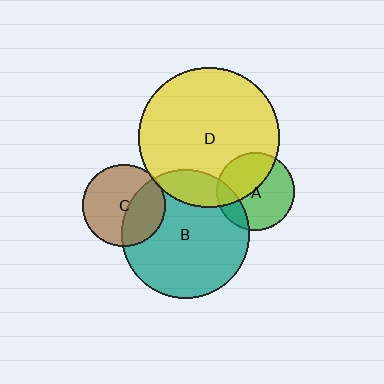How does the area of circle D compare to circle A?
Approximately 3.2 times.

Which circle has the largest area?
Circle D (yellow).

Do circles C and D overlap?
Yes.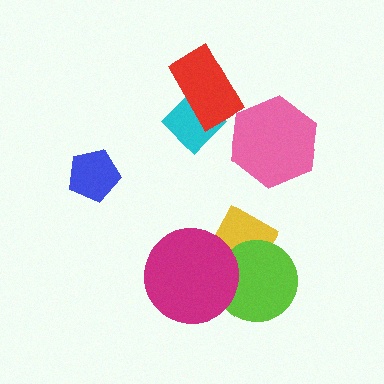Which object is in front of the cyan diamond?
The red rectangle is in front of the cyan diamond.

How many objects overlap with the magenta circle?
2 objects overlap with the magenta circle.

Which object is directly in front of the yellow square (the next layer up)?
The lime circle is directly in front of the yellow square.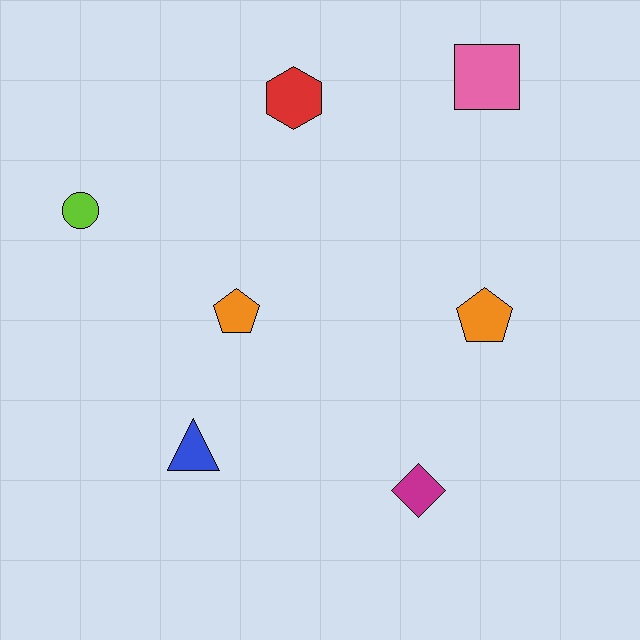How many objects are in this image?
There are 7 objects.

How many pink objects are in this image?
There is 1 pink object.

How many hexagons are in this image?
There is 1 hexagon.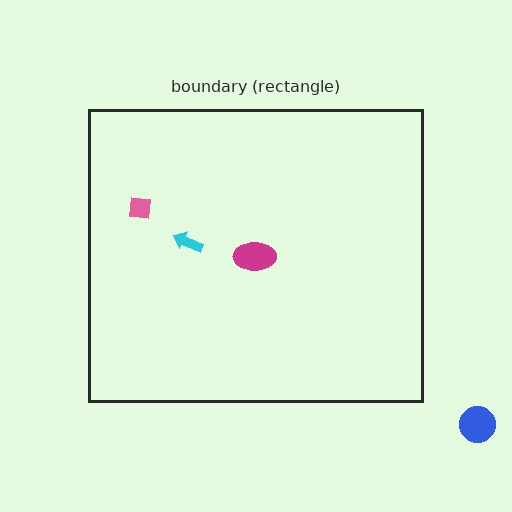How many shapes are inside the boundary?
3 inside, 1 outside.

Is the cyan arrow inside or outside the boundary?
Inside.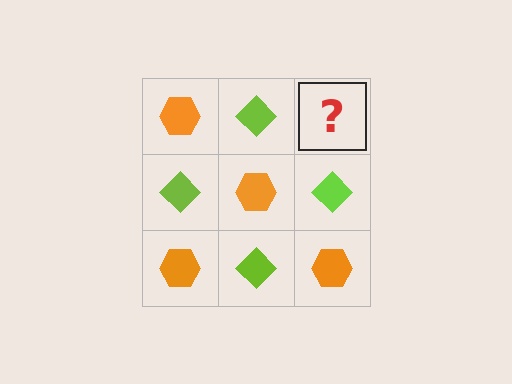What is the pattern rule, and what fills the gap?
The rule is that it alternates orange hexagon and lime diamond in a checkerboard pattern. The gap should be filled with an orange hexagon.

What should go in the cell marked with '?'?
The missing cell should contain an orange hexagon.